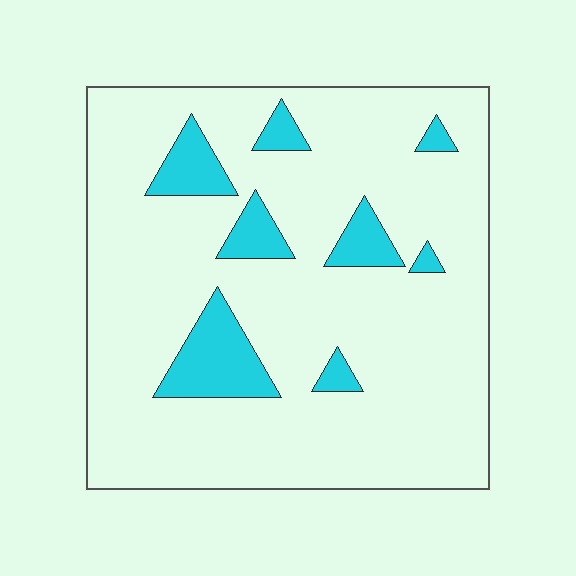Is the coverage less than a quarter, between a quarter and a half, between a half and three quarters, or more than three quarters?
Less than a quarter.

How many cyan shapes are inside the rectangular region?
8.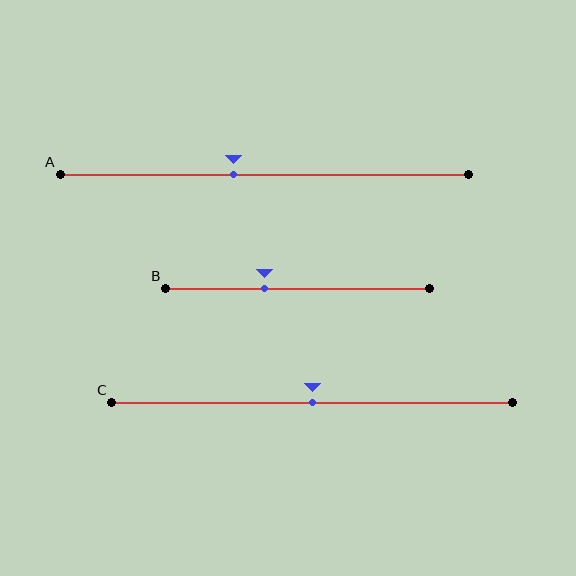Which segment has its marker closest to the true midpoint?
Segment C has its marker closest to the true midpoint.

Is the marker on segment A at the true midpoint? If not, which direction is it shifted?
No, the marker on segment A is shifted to the left by about 8% of the segment length.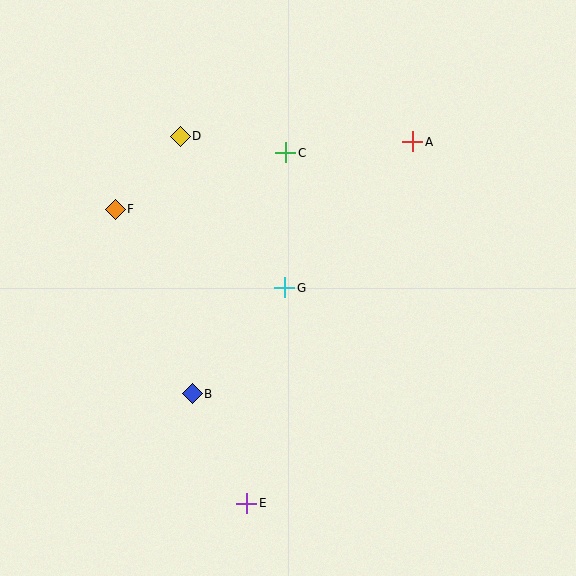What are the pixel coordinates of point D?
Point D is at (180, 136).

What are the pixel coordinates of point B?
Point B is at (192, 394).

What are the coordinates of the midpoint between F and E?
The midpoint between F and E is at (181, 356).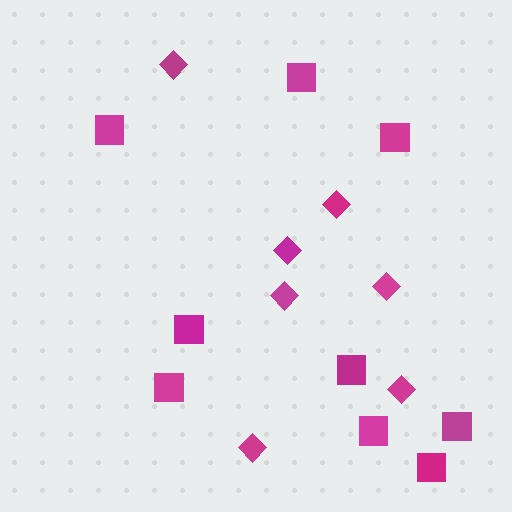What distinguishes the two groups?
There are 2 groups: one group of diamonds (7) and one group of squares (9).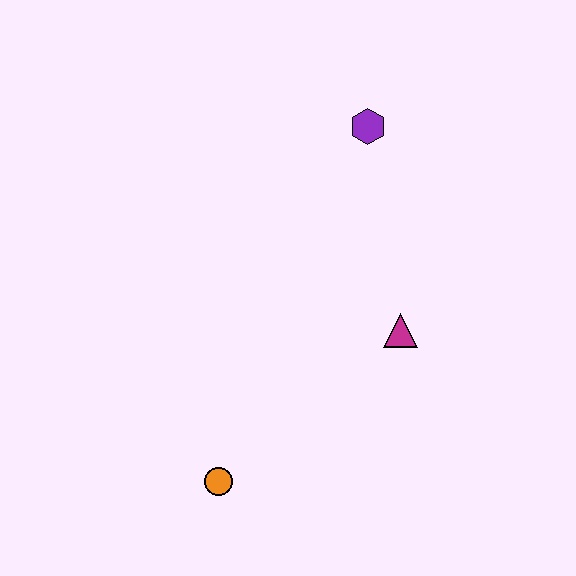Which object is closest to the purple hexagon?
The magenta triangle is closest to the purple hexagon.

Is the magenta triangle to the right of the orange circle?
Yes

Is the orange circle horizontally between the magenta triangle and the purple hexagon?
No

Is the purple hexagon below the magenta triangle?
No